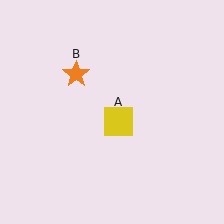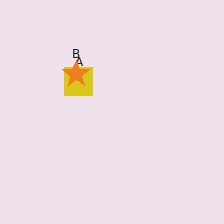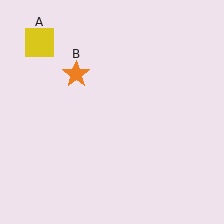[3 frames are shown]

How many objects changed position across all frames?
1 object changed position: yellow square (object A).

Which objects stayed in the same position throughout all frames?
Orange star (object B) remained stationary.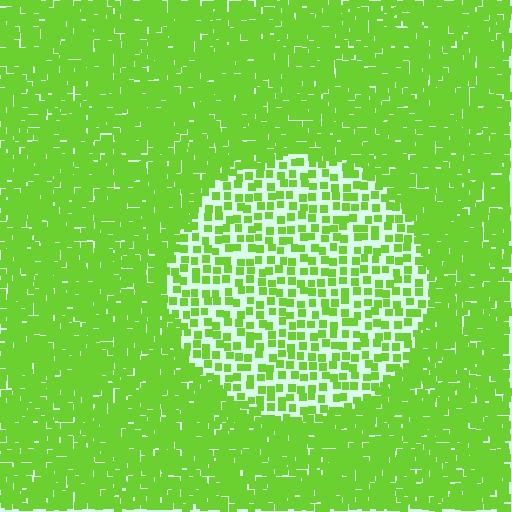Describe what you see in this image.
The image contains small lime elements arranged at two different densities. A circle-shaped region is visible where the elements are less densely packed than the surrounding area.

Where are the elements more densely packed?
The elements are more densely packed outside the circle boundary.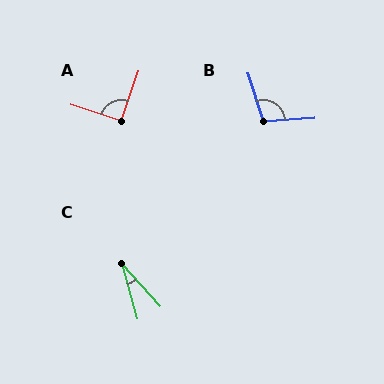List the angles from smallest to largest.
C (27°), A (91°), B (105°).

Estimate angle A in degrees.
Approximately 91 degrees.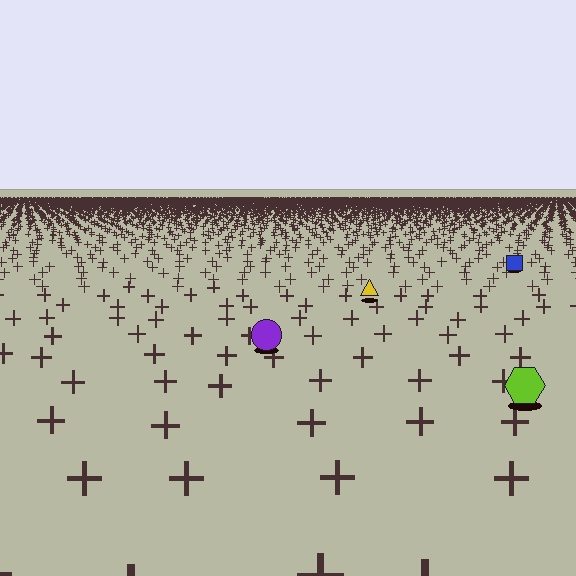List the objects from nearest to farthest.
From nearest to farthest: the lime hexagon, the purple circle, the yellow triangle, the blue square.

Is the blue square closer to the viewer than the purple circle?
No. The purple circle is closer — you can tell from the texture gradient: the ground texture is coarser near it.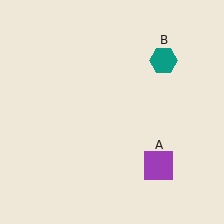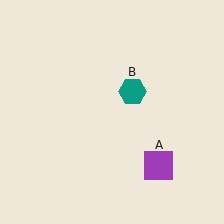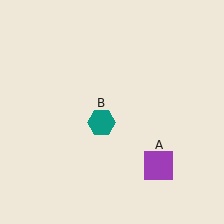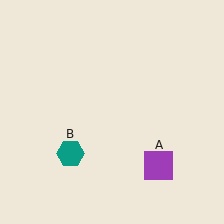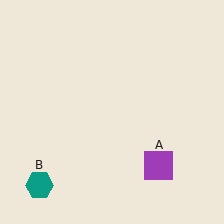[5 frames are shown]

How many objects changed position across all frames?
1 object changed position: teal hexagon (object B).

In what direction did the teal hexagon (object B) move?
The teal hexagon (object B) moved down and to the left.